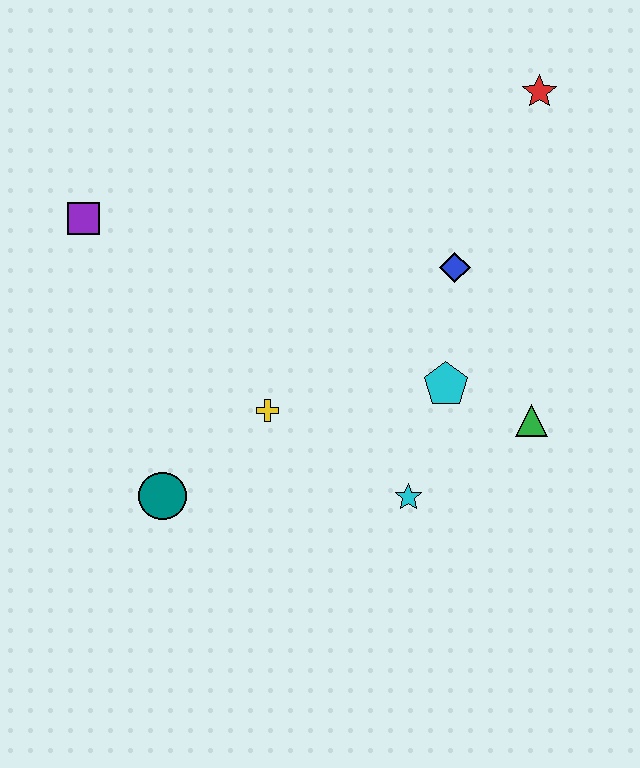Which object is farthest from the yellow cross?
The red star is farthest from the yellow cross.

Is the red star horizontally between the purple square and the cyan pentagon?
No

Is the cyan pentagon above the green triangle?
Yes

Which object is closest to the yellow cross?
The teal circle is closest to the yellow cross.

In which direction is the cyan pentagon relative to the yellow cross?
The cyan pentagon is to the right of the yellow cross.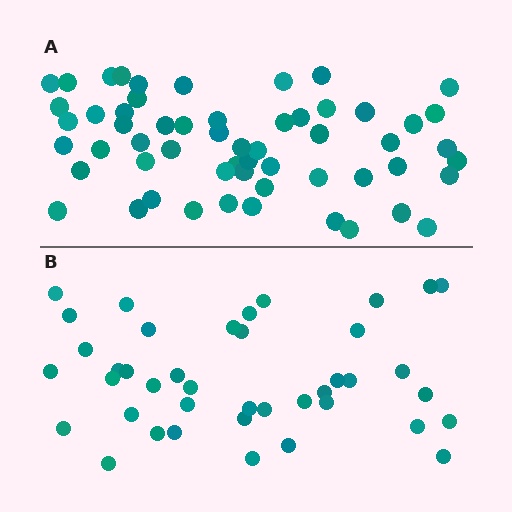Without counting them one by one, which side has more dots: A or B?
Region A (the top region) has more dots.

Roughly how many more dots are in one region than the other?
Region A has approximately 15 more dots than region B.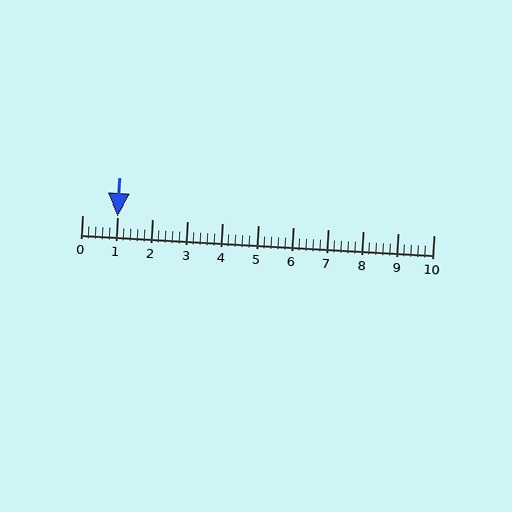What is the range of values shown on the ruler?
The ruler shows values from 0 to 10.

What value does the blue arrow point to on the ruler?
The blue arrow points to approximately 1.0.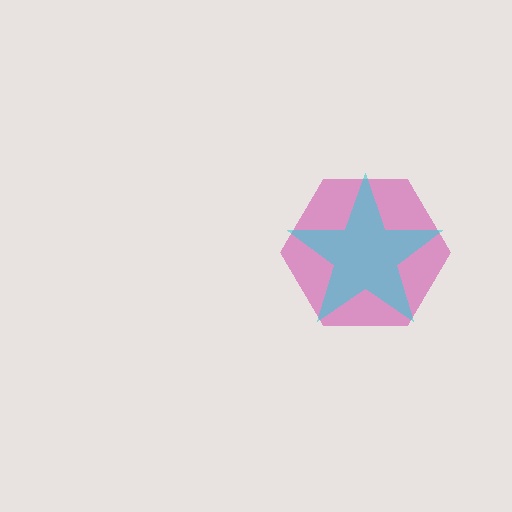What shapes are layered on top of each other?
The layered shapes are: a magenta hexagon, a cyan star.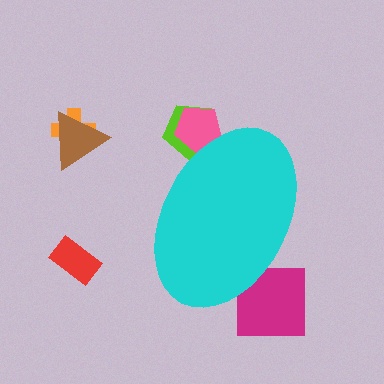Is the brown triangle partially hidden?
No, the brown triangle is fully visible.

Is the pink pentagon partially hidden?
Yes, the pink pentagon is partially hidden behind the cyan ellipse.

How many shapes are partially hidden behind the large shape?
3 shapes are partially hidden.